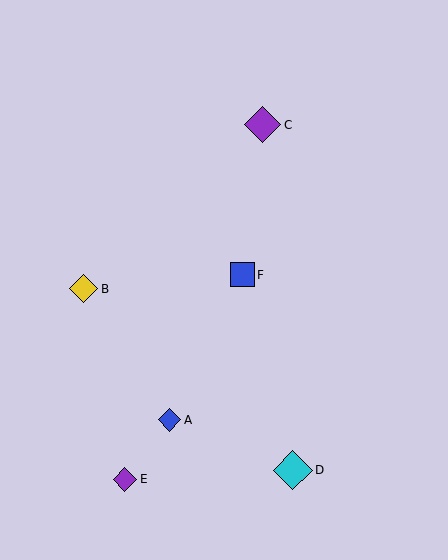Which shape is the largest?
The cyan diamond (labeled D) is the largest.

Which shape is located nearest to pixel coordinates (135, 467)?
The purple diamond (labeled E) at (125, 479) is nearest to that location.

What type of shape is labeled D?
Shape D is a cyan diamond.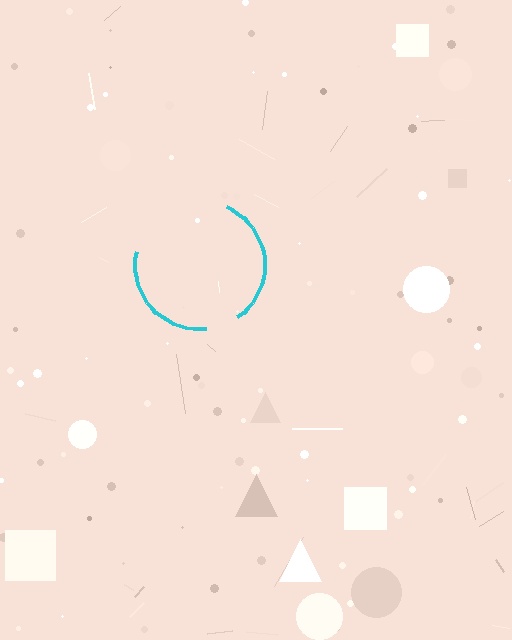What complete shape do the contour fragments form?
The contour fragments form a circle.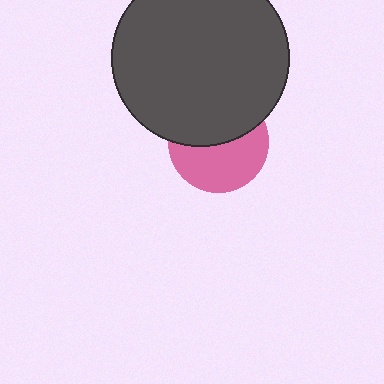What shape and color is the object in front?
The object in front is a dark gray circle.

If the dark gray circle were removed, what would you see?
You would see the complete pink circle.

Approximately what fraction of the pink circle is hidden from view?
Roughly 48% of the pink circle is hidden behind the dark gray circle.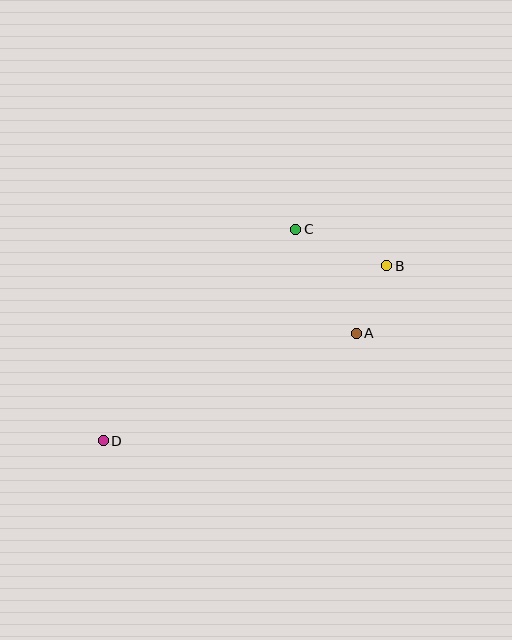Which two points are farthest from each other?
Points B and D are farthest from each other.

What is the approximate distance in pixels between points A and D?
The distance between A and D is approximately 275 pixels.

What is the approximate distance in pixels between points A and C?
The distance between A and C is approximately 120 pixels.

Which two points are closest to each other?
Points A and B are closest to each other.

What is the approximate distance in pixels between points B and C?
The distance between B and C is approximately 98 pixels.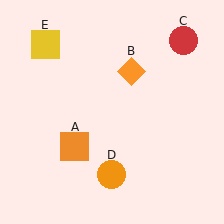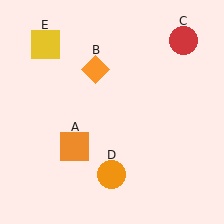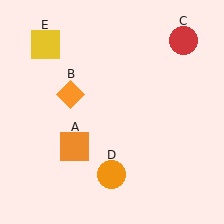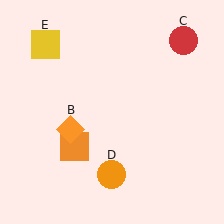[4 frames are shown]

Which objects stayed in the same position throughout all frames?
Orange square (object A) and red circle (object C) and orange circle (object D) and yellow square (object E) remained stationary.